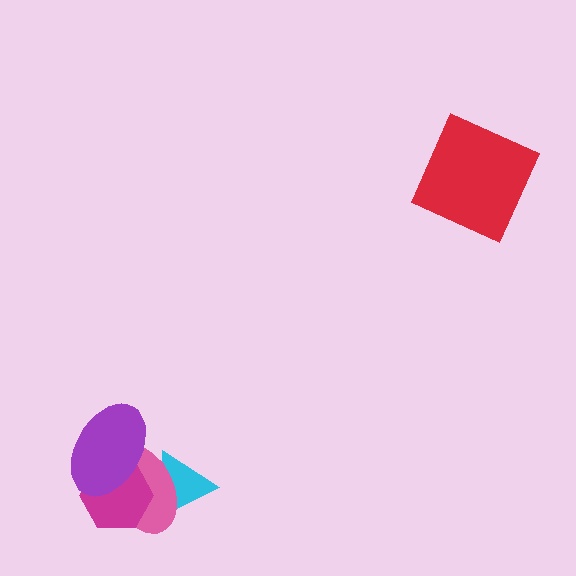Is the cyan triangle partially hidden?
Yes, it is partially covered by another shape.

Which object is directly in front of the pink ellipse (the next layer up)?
The magenta hexagon is directly in front of the pink ellipse.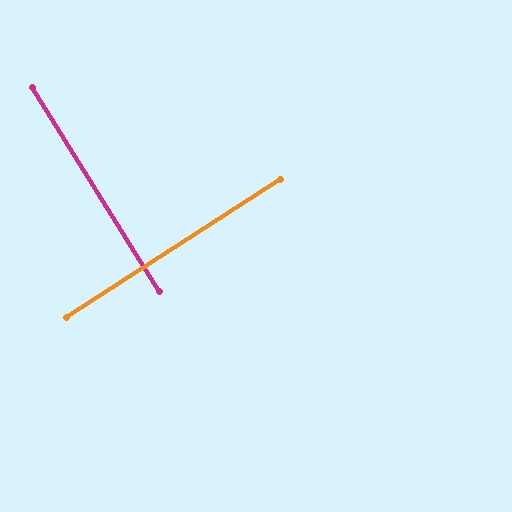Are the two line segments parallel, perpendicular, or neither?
Perpendicular — they meet at approximately 89°.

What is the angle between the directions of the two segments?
Approximately 89 degrees.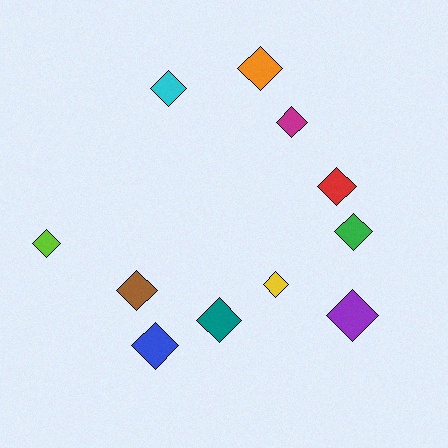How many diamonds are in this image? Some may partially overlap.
There are 11 diamonds.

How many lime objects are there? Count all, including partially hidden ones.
There is 1 lime object.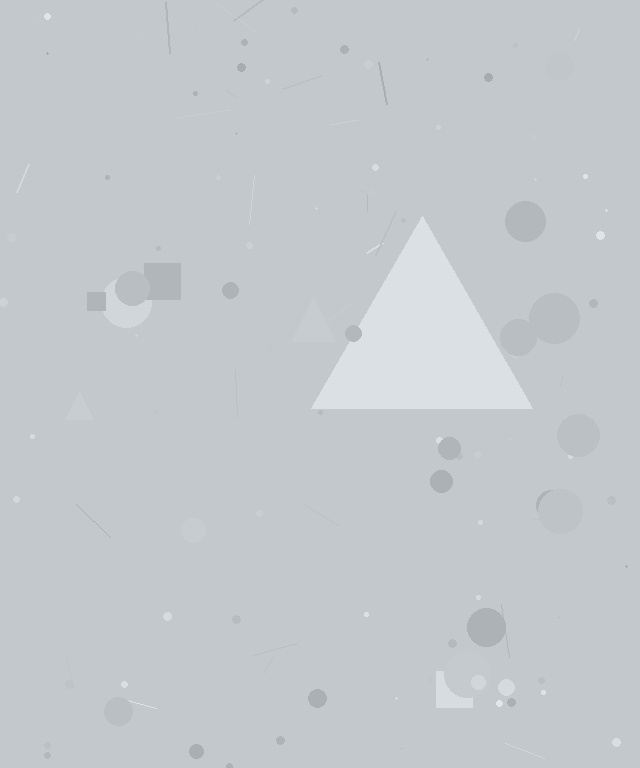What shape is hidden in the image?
A triangle is hidden in the image.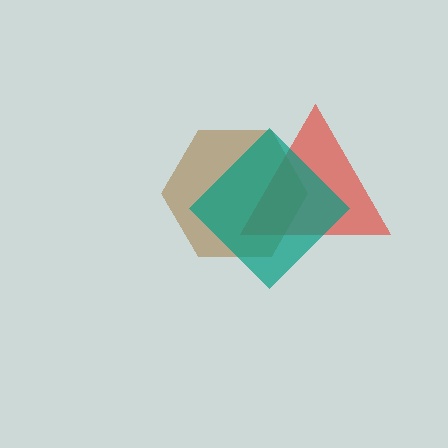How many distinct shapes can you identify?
There are 3 distinct shapes: a red triangle, a brown hexagon, a teal diamond.